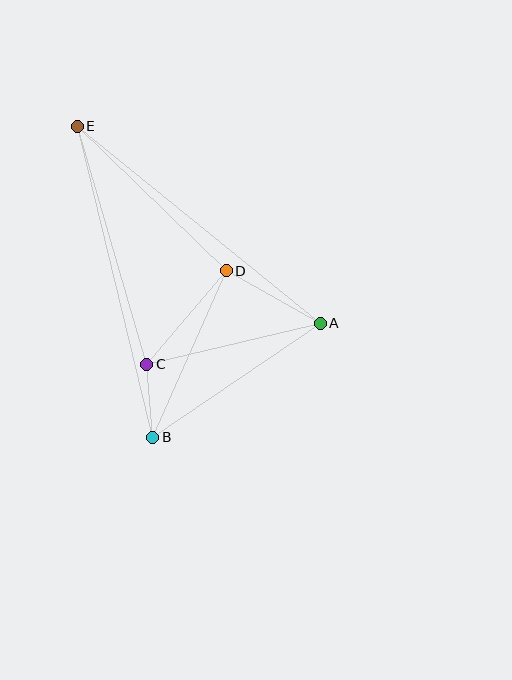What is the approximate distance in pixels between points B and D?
The distance between B and D is approximately 182 pixels.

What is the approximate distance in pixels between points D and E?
The distance between D and E is approximately 207 pixels.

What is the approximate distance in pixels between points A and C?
The distance between A and C is approximately 179 pixels.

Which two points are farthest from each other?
Points B and E are farthest from each other.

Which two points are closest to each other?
Points B and C are closest to each other.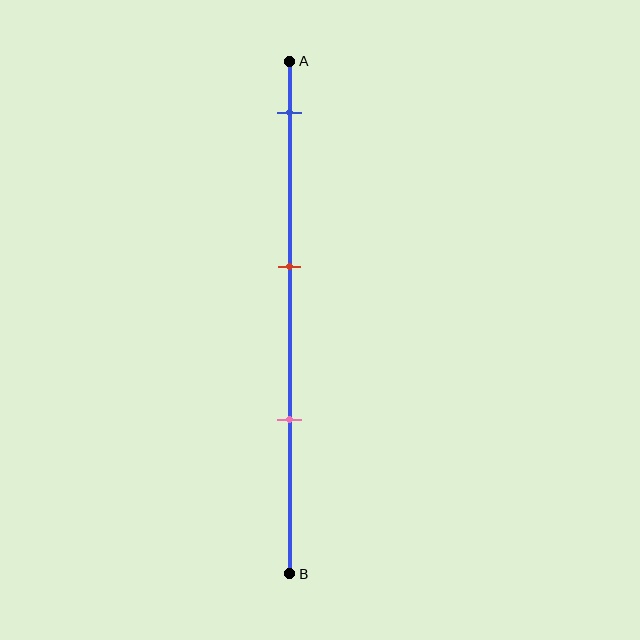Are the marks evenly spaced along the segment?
Yes, the marks are approximately evenly spaced.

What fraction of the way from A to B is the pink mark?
The pink mark is approximately 70% (0.7) of the way from A to B.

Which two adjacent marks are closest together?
The red and pink marks are the closest adjacent pair.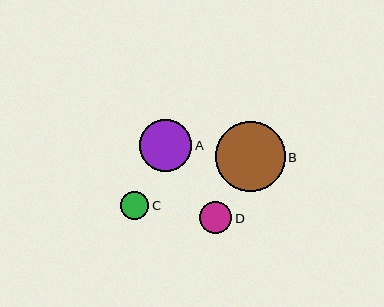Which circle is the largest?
Circle B is the largest with a size of approximately 69 pixels.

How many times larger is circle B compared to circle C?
Circle B is approximately 2.5 times the size of circle C.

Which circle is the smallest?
Circle C is the smallest with a size of approximately 28 pixels.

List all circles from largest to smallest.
From largest to smallest: B, A, D, C.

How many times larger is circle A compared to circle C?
Circle A is approximately 1.8 times the size of circle C.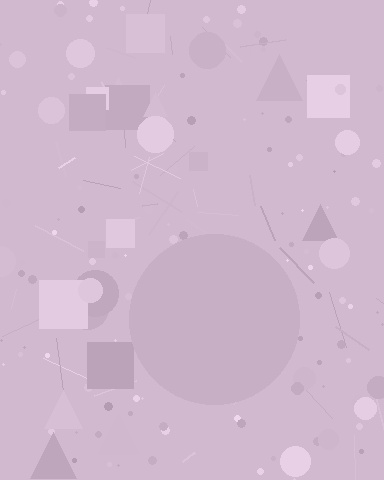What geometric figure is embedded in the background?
A circle is embedded in the background.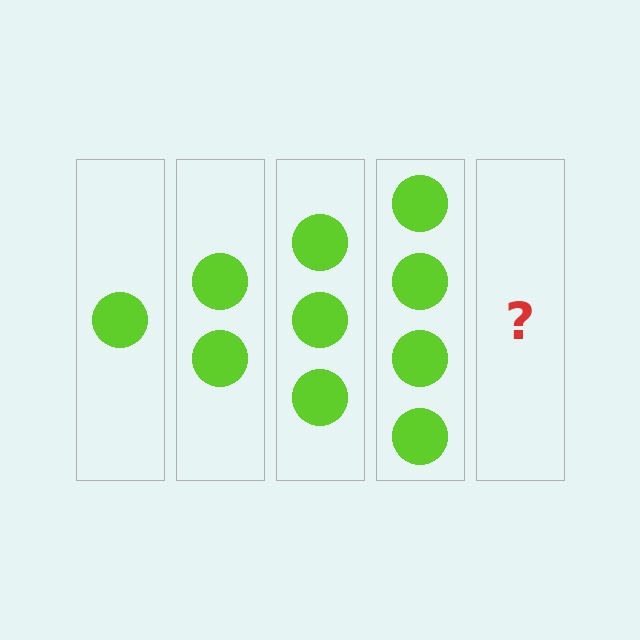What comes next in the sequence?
The next element should be 5 circles.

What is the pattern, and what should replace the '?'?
The pattern is that each step adds one more circle. The '?' should be 5 circles.